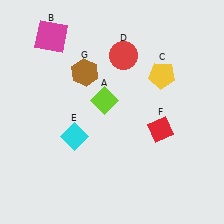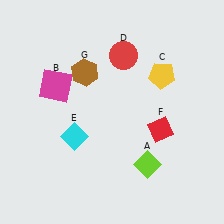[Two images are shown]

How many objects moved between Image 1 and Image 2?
2 objects moved between the two images.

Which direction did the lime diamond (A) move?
The lime diamond (A) moved down.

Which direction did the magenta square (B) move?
The magenta square (B) moved down.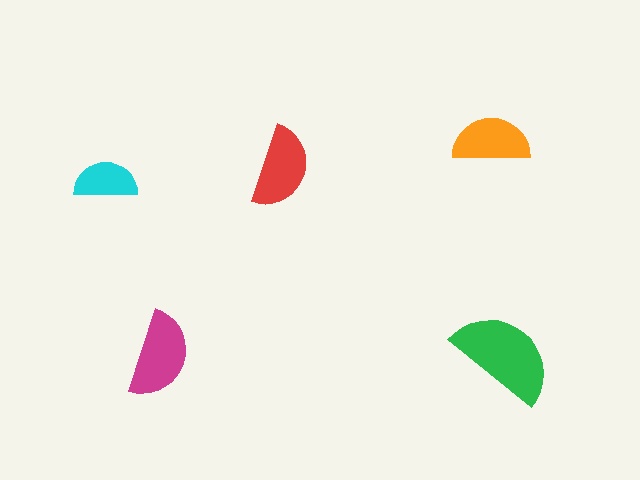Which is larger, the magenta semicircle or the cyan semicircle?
The magenta one.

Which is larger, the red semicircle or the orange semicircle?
The red one.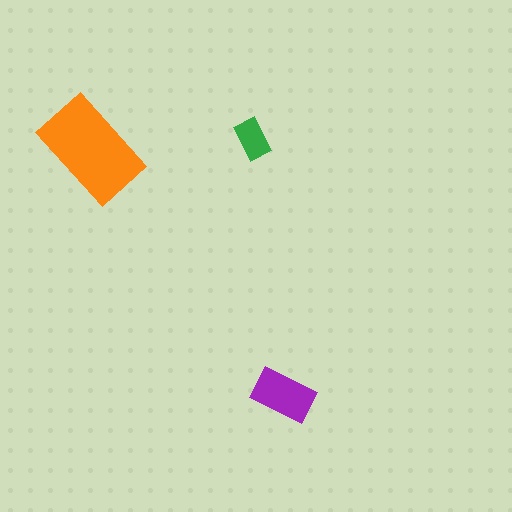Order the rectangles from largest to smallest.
the orange one, the purple one, the green one.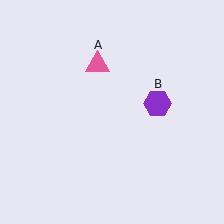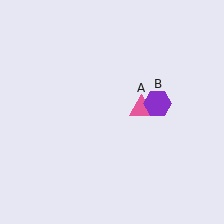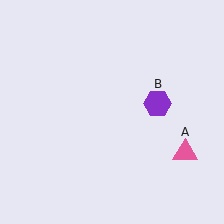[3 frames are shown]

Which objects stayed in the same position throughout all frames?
Purple hexagon (object B) remained stationary.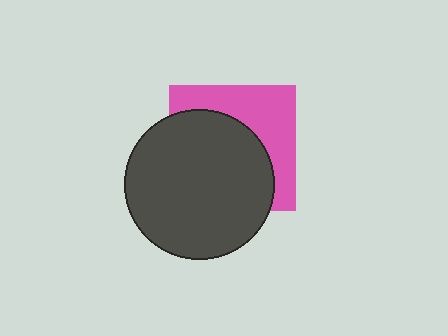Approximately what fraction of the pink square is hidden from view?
Roughly 60% of the pink square is hidden behind the dark gray circle.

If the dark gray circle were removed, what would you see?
You would see the complete pink square.